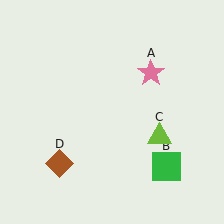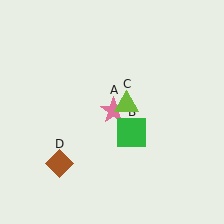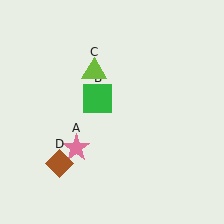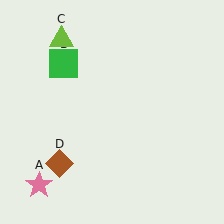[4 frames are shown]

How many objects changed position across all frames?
3 objects changed position: pink star (object A), green square (object B), lime triangle (object C).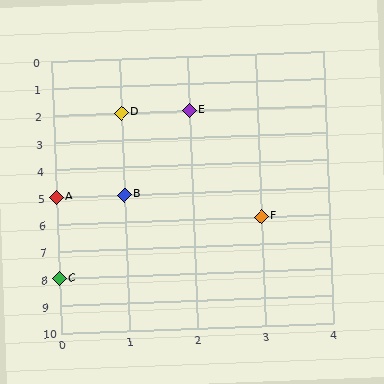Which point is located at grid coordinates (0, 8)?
Point C is at (0, 8).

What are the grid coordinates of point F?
Point F is at grid coordinates (3, 6).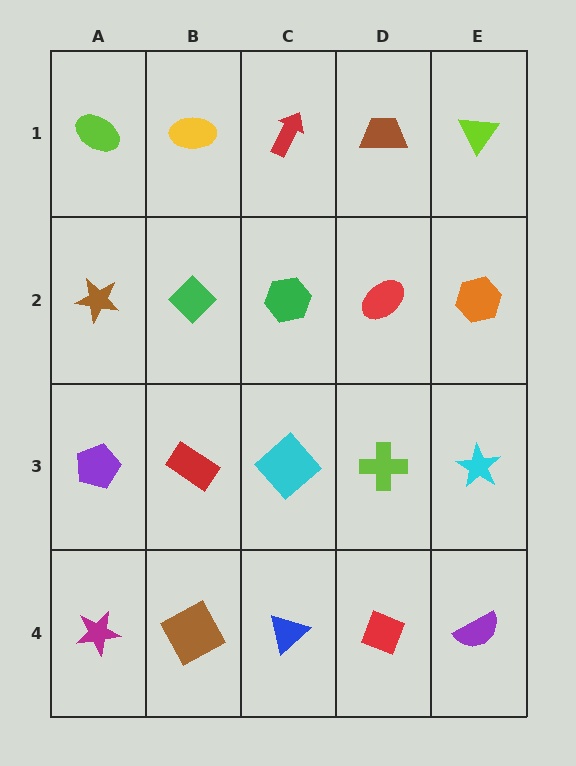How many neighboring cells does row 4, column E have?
2.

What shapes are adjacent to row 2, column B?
A yellow ellipse (row 1, column B), a red rectangle (row 3, column B), a brown star (row 2, column A), a green hexagon (row 2, column C).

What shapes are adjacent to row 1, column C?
A green hexagon (row 2, column C), a yellow ellipse (row 1, column B), a brown trapezoid (row 1, column D).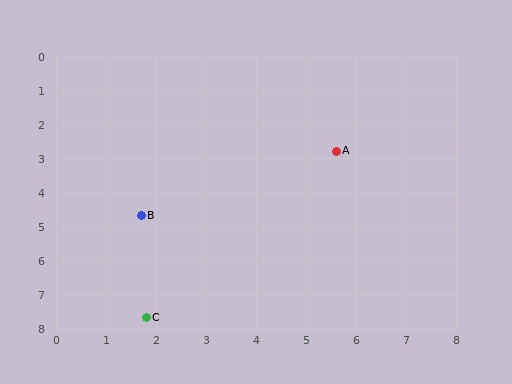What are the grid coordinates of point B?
Point B is at approximately (1.7, 4.7).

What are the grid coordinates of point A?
Point A is at approximately (5.6, 2.8).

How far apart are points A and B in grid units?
Points A and B are about 4.3 grid units apart.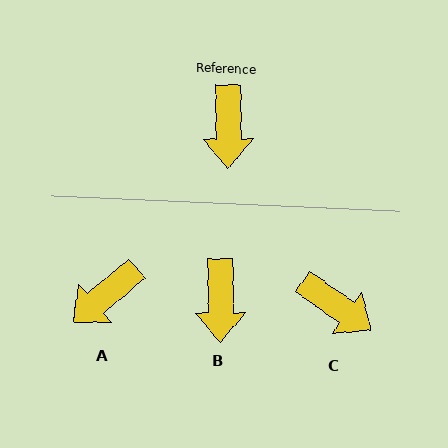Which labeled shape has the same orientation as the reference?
B.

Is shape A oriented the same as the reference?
No, it is off by about 51 degrees.